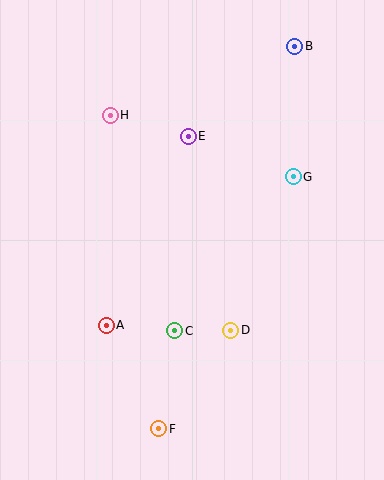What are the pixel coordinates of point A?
Point A is at (106, 325).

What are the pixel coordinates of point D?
Point D is at (231, 330).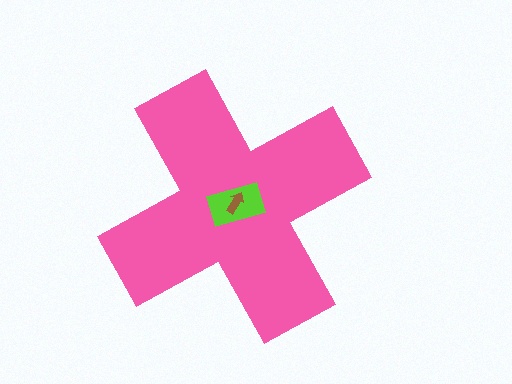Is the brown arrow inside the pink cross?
Yes.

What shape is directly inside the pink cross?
The lime rectangle.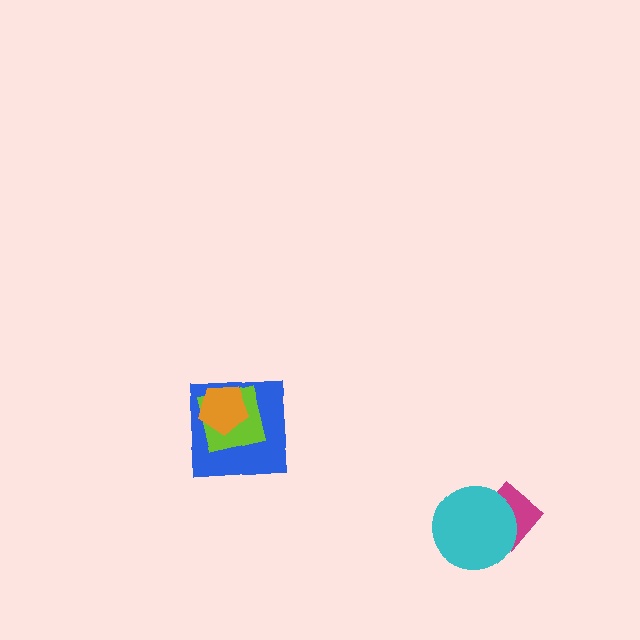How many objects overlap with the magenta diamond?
1 object overlaps with the magenta diamond.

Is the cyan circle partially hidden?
No, no other shape covers it.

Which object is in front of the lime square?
The orange pentagon is in front of the lime square.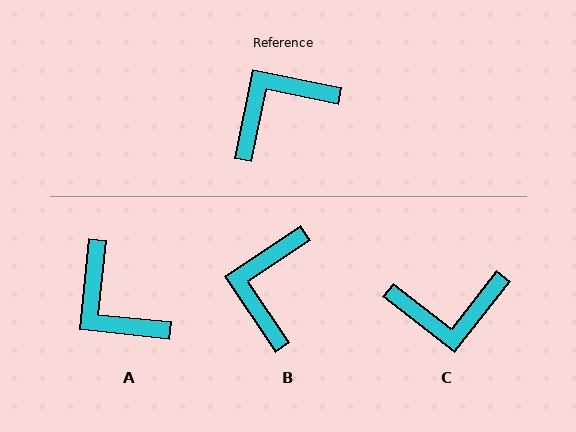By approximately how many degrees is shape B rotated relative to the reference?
Approximately 46 degrees counter-clockwise.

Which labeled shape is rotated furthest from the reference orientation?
C, about 154 degrees away.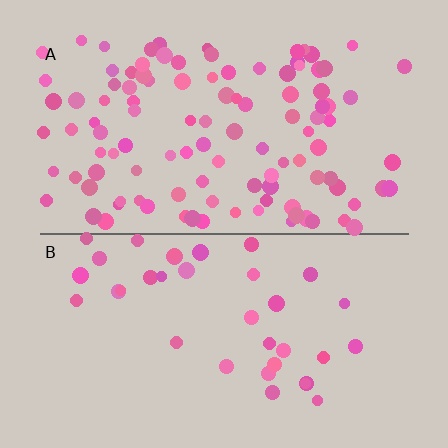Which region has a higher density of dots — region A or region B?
A (the top).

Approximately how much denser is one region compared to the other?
Approximately 3.0× — region A over region B.